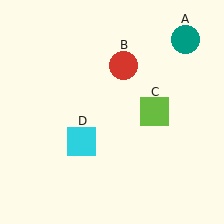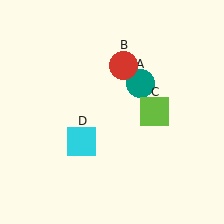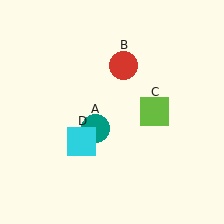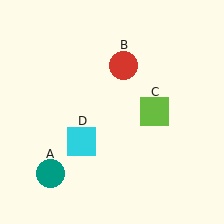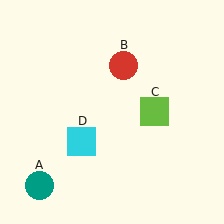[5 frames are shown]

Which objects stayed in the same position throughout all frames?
Red circle (object B) and lime square (object C) and cyan square (object D) remained stationary.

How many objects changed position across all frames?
1 object changed position: teal circle (object A).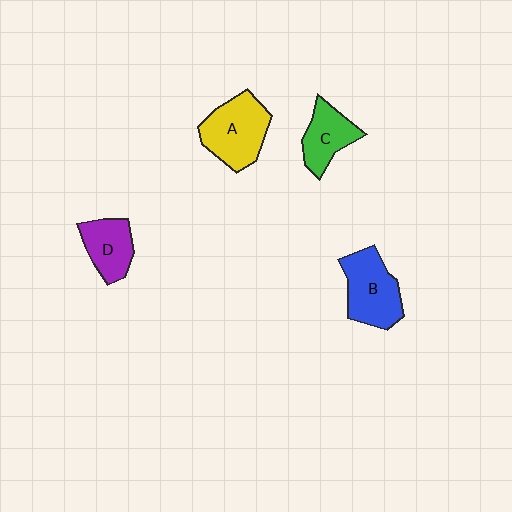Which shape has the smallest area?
Shape D (purple).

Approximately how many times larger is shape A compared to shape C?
Approximately 1.4 times.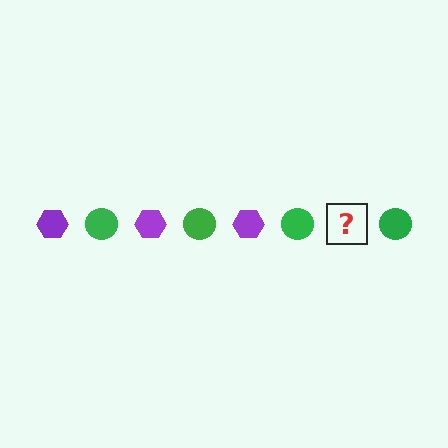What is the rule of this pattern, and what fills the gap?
The rule is that the pattern alternates between purple hexagon and green circle. The gap should be filled with a purple hexagon.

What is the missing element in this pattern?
The missing element is a purple hexagon.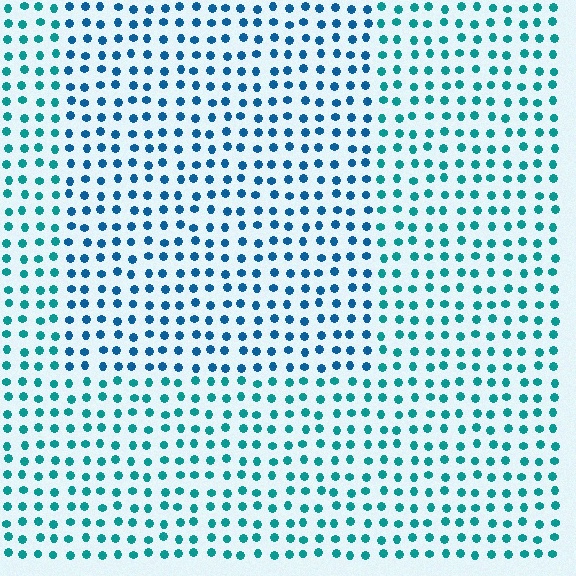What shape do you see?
I see a rectangle.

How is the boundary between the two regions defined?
The boundary is defined purely by a slight shift in hue (about 28 degrees). Spacing, size, and orientation are identical on both sides.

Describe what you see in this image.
The image is filled with small teal elements in a uniform arrangement. A rectangle-shaped region is visible where the elements are tinted to a slightly different hue, forming a subtle color boundary.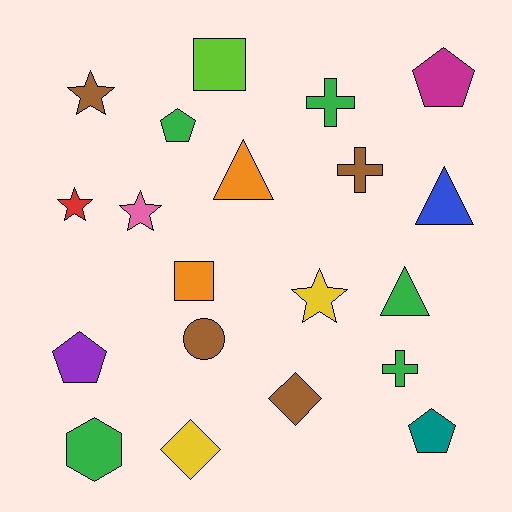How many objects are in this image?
There are 20 objects.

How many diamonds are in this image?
There are 2 diamonds.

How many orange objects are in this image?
There are 2 orange objects.